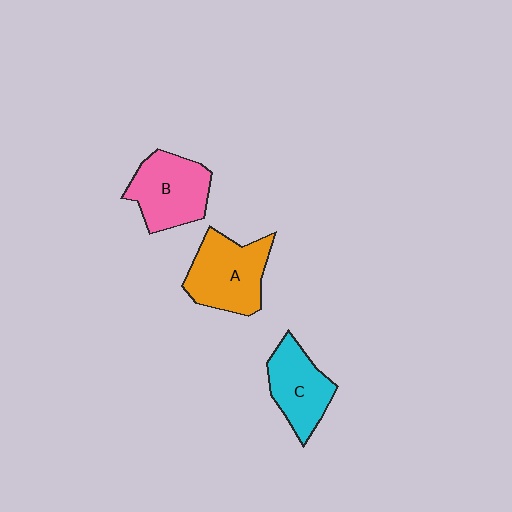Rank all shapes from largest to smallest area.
From largest to smallest: A (orange), B (pink), C (cyan).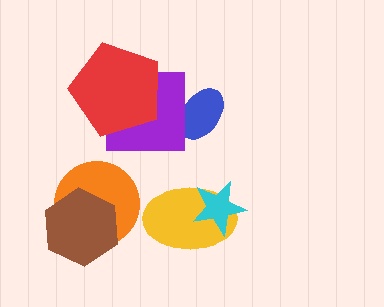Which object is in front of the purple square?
The red pentagon is in front of the purple square.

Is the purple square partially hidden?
Yes, it is partially covered by another shape.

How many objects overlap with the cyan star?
1 object overlaps with the cyan star.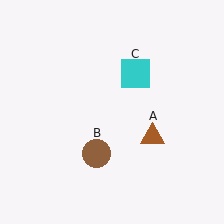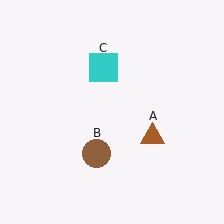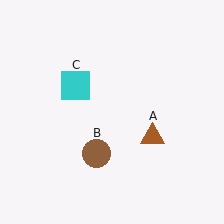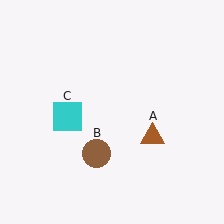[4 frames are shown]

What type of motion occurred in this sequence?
The cyan square (object C) rotated counterclockwise around the center of the scene.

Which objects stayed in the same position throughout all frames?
Brown triangle (object A) and brown circle (object B) remained stationary.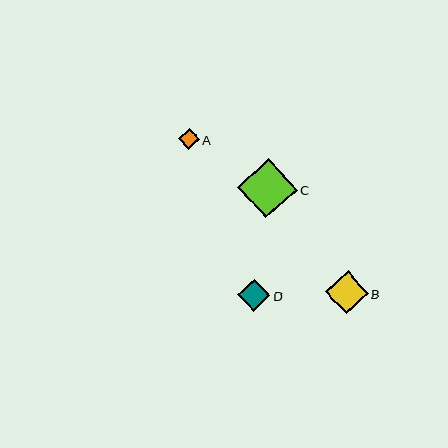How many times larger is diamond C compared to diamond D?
Diamond C is approximately 1.8 times the size of diamond D.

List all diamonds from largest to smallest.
From largest to smallest: C, B, D, A.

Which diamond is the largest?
Diamond C is the largest with a size of approximately 59 pixels.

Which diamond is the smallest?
Diamond A is the smallest with a size of approximately 21 pixels.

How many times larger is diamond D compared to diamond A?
Diamond D is approximately 1.5 times the size of diamond A.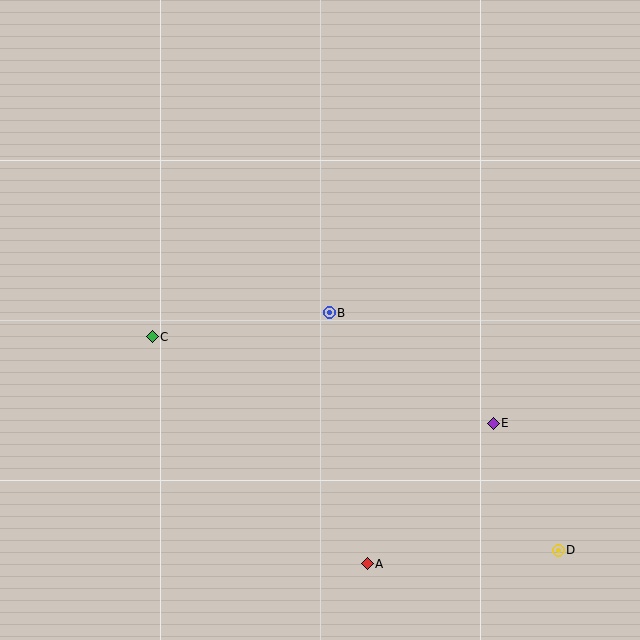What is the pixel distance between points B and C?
The distance between B and C is 179 pixels.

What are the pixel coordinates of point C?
Point C is at (152, 337).